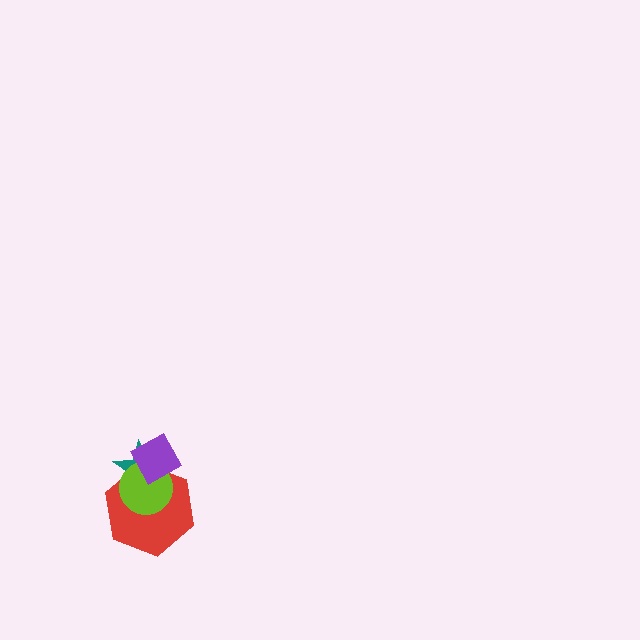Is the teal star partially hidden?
Yes, it is partially covered by another shape.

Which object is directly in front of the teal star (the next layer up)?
The red hexagon is directly in front of the teal star.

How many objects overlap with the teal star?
3 objects overlap with the teal star.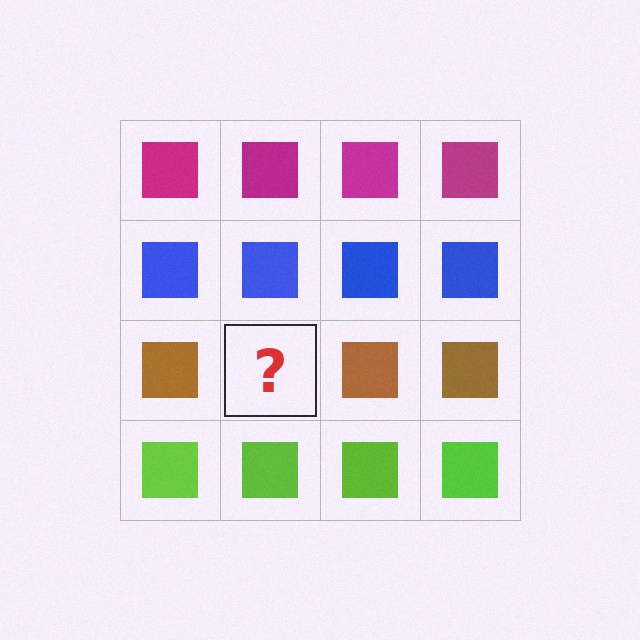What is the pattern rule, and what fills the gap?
The rule is that each row has a consistent color. The gap should be filled with a brown square.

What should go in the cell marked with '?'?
The missing cell should contain a brown square.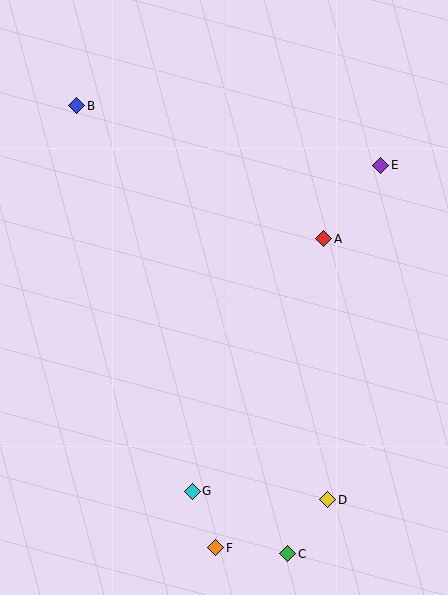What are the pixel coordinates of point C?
Point C is at (288, 554).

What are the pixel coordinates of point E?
Point E is at (381, 165).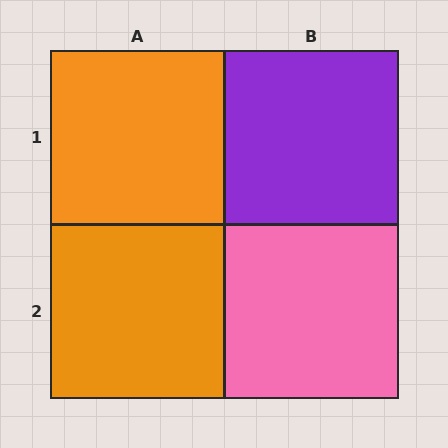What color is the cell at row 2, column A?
Orange.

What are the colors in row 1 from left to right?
Orange, purple.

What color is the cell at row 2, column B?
Pink.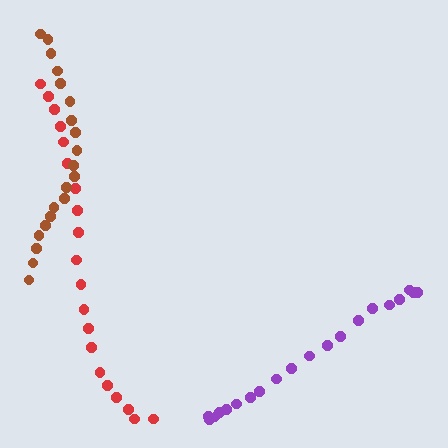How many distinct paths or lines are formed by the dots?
There are 3 distinct paths.